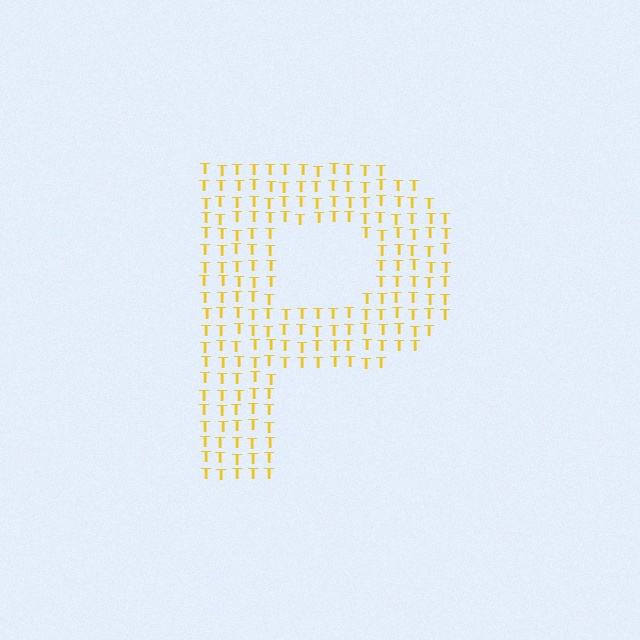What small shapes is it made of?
It is made of small letter T's.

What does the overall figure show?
The overall figure shows the letter P.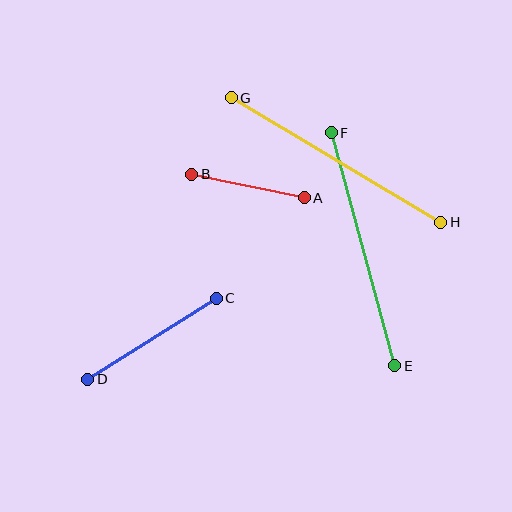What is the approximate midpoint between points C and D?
The midpoint is at approximately (152, 339) pixels.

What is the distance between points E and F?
The distance is approximately 242 pixels.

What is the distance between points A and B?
The distance is approximately 115 pixels.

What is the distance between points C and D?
The distance is approximately 152 pixels.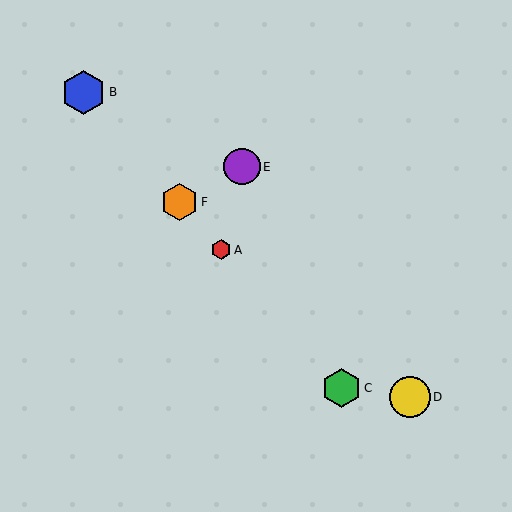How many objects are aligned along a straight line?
4 objects (A, B, C, F) are aligned along a straight line.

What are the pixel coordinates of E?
Object E is at (242, 167).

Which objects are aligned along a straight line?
Objects A, B, C, F are aligned along a straight line.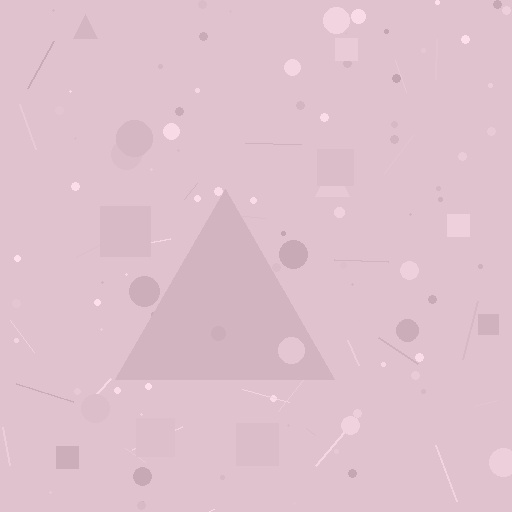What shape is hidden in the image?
A triangle is hidden in the image.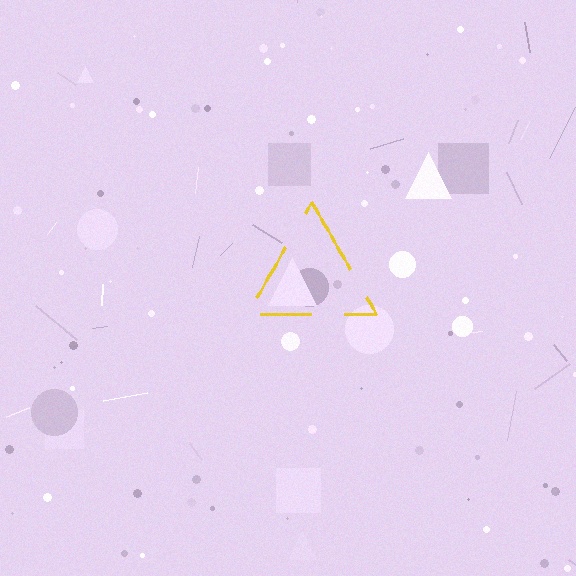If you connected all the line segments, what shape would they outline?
They would outline a triangle.